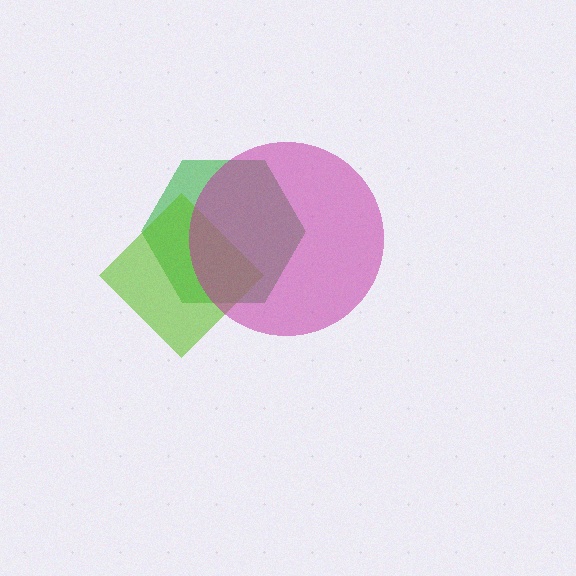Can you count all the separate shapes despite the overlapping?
Yes, there are 3 separate shapes.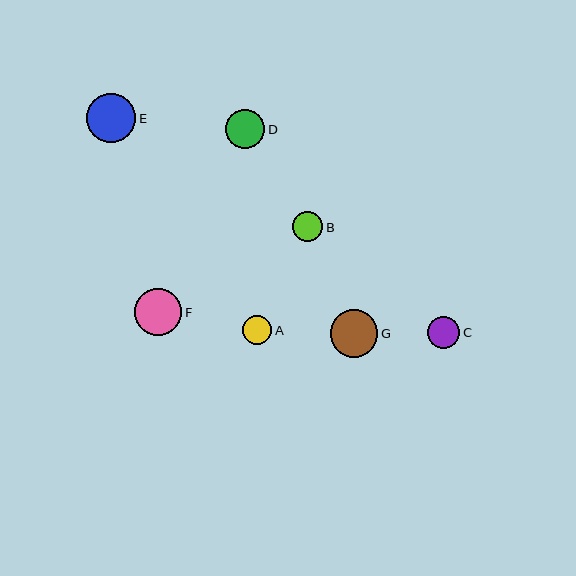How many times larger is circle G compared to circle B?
Circle G is approximately 1.6 times the size of circle B.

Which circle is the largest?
Circle E is the largest with a size of approximately 49 pixels.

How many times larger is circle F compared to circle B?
Circle F is approximately 1.6 times the size of circle B.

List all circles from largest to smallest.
From largest to smallest: E, G, F, D, C, B, A.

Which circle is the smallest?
Circle A is the smallest with a size of approximately 29 pixels.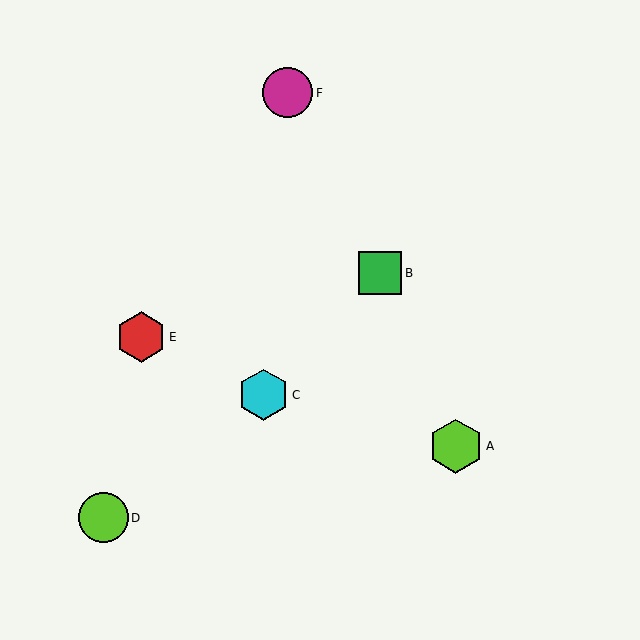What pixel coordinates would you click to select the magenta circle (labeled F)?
Click at (288, 93) to select the magenta circle F.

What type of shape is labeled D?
Shape D is a lime circle.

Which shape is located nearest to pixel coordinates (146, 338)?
The red hexagon (labeled E) at (141, 337) is nearest to that location.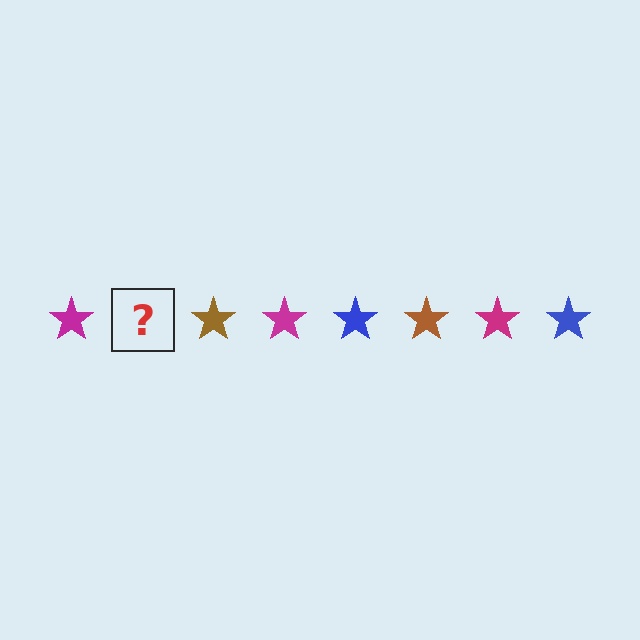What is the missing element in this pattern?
The missing element is a blue star.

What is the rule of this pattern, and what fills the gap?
The rule is that the pattern cycles through magenta, blue, brown stars. The gap should be filled with a blue star.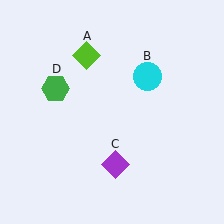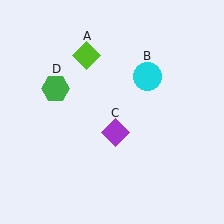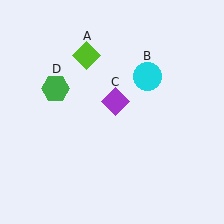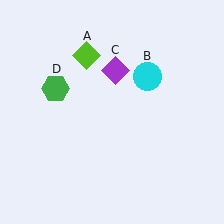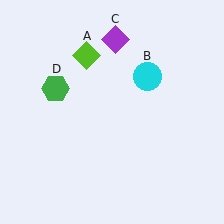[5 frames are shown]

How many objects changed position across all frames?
1 object changed position: purple diamond (object C).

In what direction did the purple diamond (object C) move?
The purple diamond (object C) moved up.